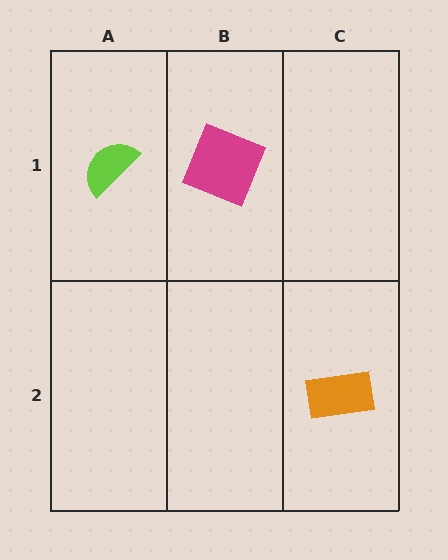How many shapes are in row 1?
2 shapes.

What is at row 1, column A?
A lime semicircle.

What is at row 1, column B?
A magenta square.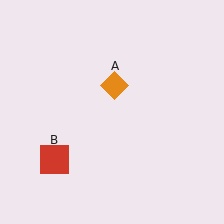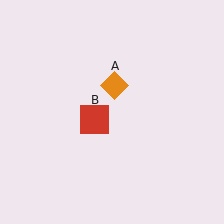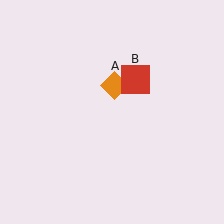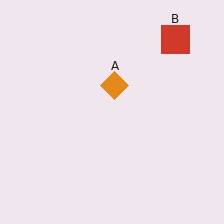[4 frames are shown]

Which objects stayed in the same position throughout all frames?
Orange diamond (object A) remained stationary.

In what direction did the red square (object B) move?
The red square (object B) moved up and to the right.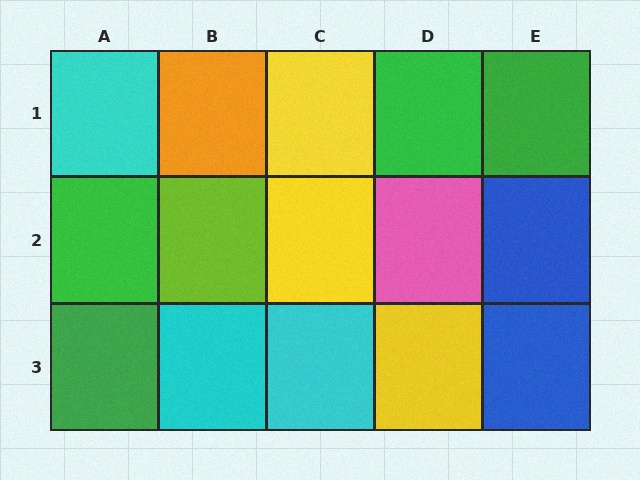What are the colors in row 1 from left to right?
Cyan, orange, yellow, green, green.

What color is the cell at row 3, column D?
Yellow.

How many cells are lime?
1 cell is lime.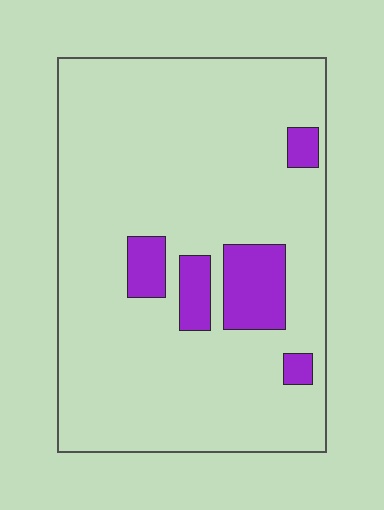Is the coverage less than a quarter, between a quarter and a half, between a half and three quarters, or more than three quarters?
Less than a quarter.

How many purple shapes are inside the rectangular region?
5.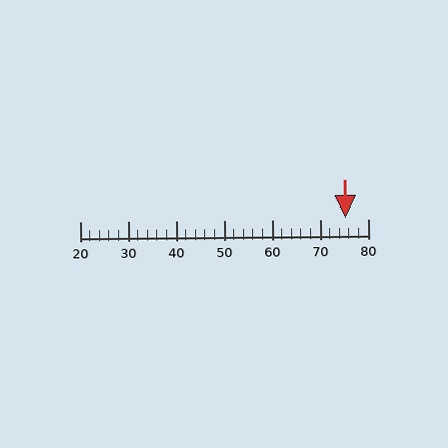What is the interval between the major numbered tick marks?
The major tick marks are spaced 10 units apart.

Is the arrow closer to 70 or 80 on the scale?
The arrow is closer to 80.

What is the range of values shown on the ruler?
The ruler shows values from 20 to 80.